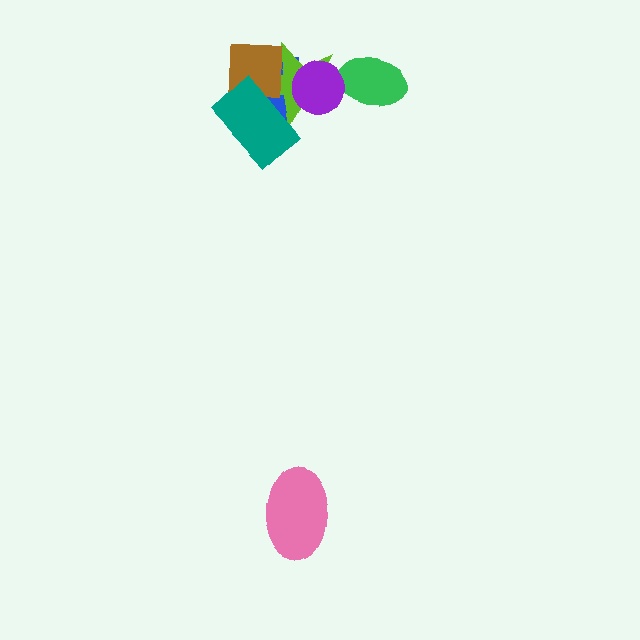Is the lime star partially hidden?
Yes, it is partially covered by another shape.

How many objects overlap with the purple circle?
3 objects overlap with the purple circle.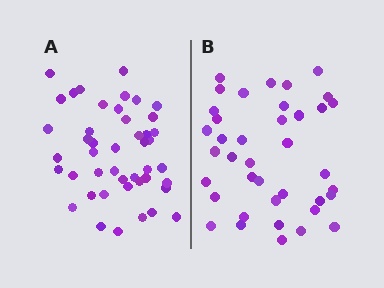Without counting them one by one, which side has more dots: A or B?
Region A (the left region) has more dots.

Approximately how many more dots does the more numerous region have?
Region A has about 6 more dots than region B.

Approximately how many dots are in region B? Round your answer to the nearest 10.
About 40 dots. (The exact count is 39, which rounds to 40.)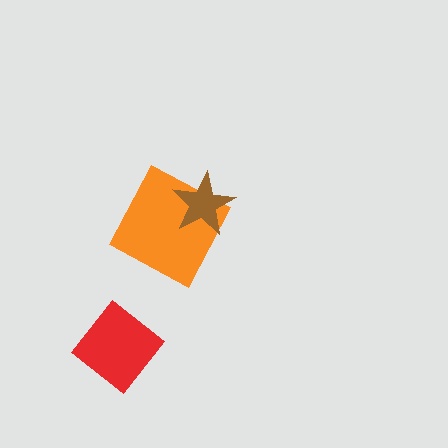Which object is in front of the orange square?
The brown star is in front of the orange square.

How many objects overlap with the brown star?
1 object overlaps with the brown star.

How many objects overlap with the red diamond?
0 objects overlap with the red diamond.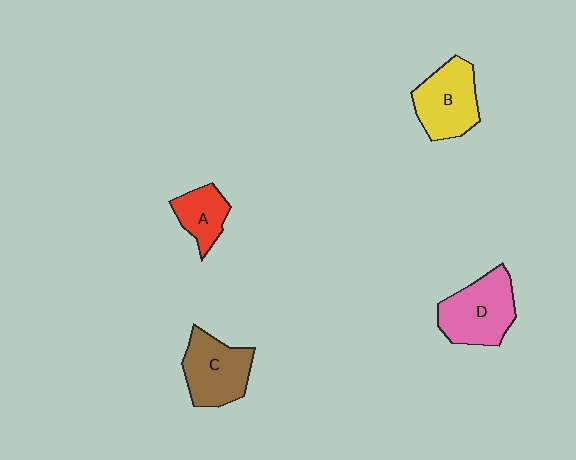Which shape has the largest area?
Shape D (pink).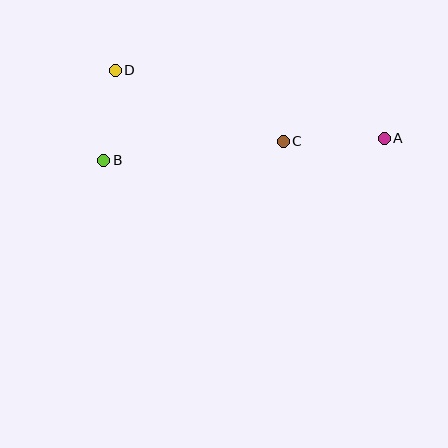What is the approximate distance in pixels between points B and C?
The distance between B and C is approximately 180 pixels.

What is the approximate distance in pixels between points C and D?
The distance between C and D is approximately 182 pixels.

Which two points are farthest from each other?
Points A and B are farthest from each other.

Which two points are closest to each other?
Points B and D are closest to each other.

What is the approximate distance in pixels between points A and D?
The distance between A and D is approximately 277 pixels.